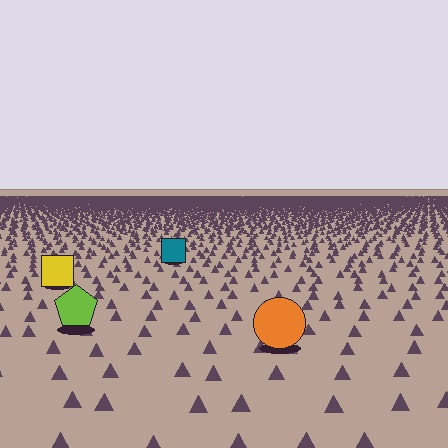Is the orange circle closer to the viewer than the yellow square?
Yes. The orange circle is closer — you can tell from the texture gradient: the ground texture is coarser near it.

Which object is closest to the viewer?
The orange circle is closest. The texture marks near it are larger and more spread out.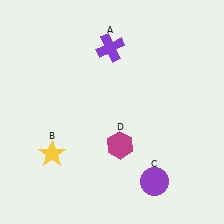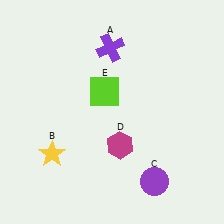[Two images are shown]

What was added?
A lime square (E) was added in Image 2.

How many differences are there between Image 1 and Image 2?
There is 1 difference between the two images.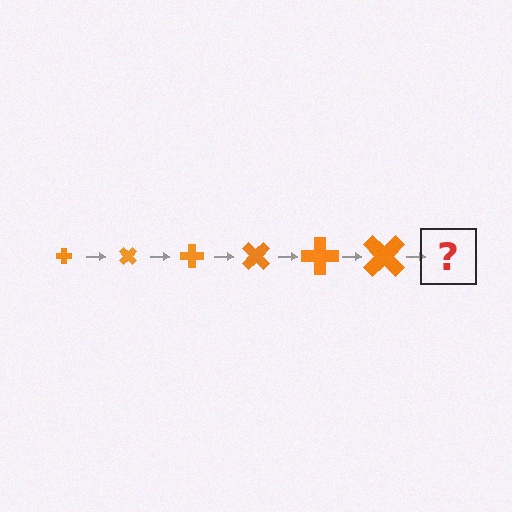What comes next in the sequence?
The next element should be a cross, larger than the previous one and rotated 270 degrees from the start.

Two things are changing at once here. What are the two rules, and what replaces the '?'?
The two rules are that the cross grows larger each step and it rotates 45 degrees each step. The '?' should be a cross, larger than the previous one and rotated 270 degrees from the start.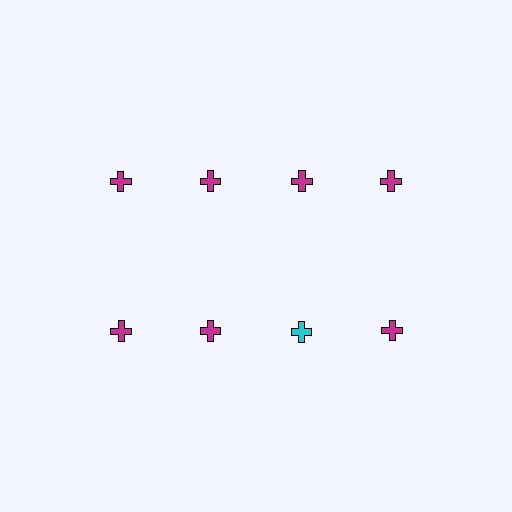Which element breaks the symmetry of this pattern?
The cyan cross in the second row, center column breaks the symmetry. All other shapes are magenta crosses.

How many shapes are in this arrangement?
There are 8 shapes arranged in a grid pattern.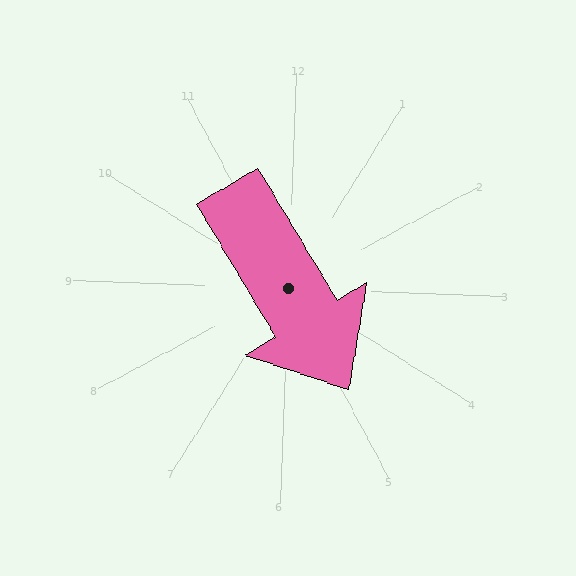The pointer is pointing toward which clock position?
Roughly 5 o'clock.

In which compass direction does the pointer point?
Southeast.